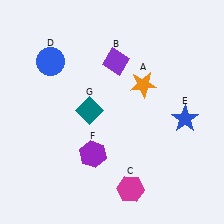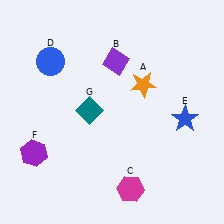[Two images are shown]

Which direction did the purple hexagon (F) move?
The purple hexagon (F) moved left.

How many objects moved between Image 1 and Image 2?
1 object moved between the two images.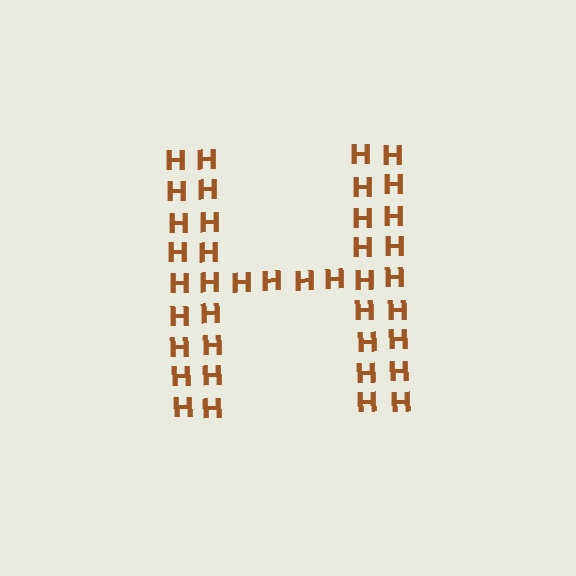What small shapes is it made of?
It is made of small letter H's.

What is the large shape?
The large shape is the letter H.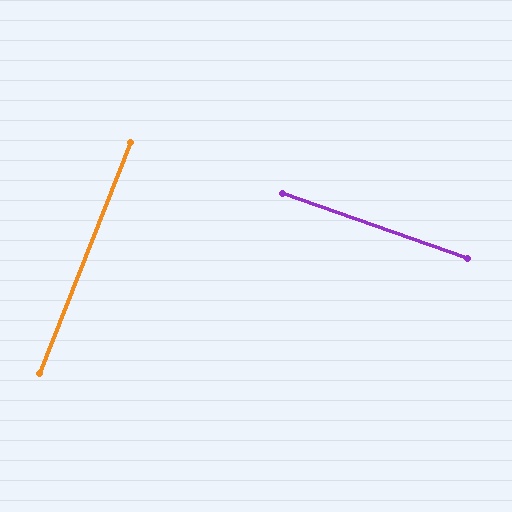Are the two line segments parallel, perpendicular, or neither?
Perpendicular — they meet at approximately 88°.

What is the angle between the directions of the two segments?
Approximately 88 degrees.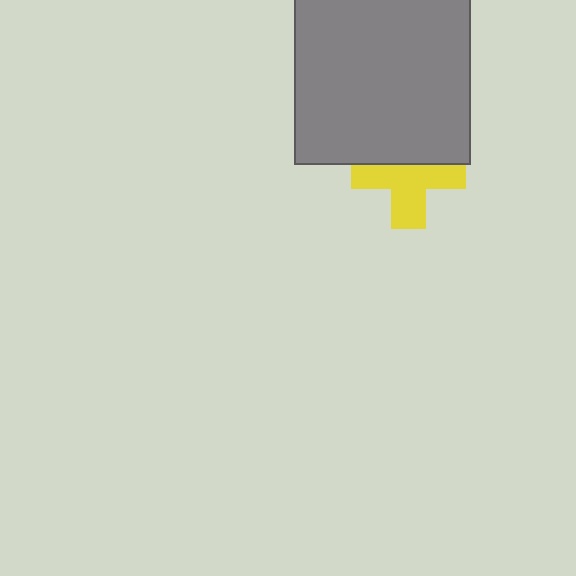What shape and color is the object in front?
The object in front is a gray square.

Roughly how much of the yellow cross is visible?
About half of it is visible (roughly 60%).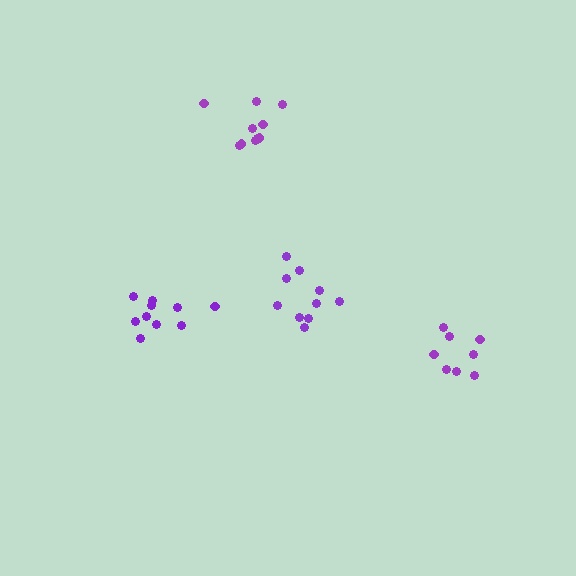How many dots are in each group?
Group 1: 8 dots, Group 2: 10 dots, Group 3: 10 dots, Group 4: 10 dots (38 total).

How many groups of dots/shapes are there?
There are 4 groups.